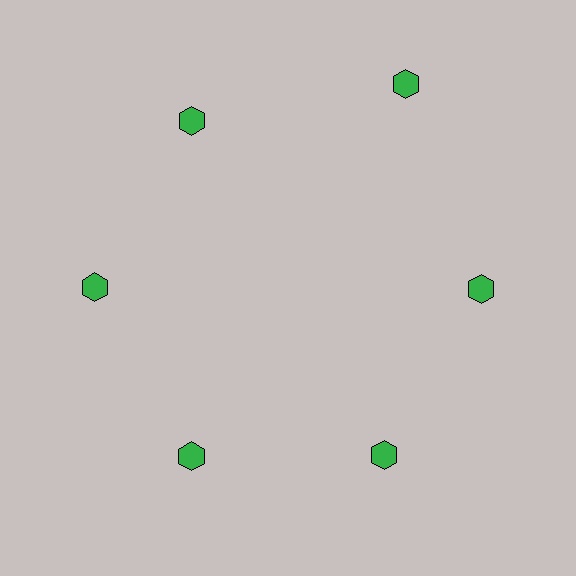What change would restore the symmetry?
The symmetry would be restored by moving it inward, back onto the ring so that all 6 hexagons sit at equal angles and equal distance from the center.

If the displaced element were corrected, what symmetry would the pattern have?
It would have 6-fold rotational symmetry — the pattern would map onto itself every 60 degrees.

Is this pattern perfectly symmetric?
No. The 6 green hexagons are arranged in a ring, but one element near the 1 o'clock position is pushed outward from the center, breaking the 6-fold rotational symmetry.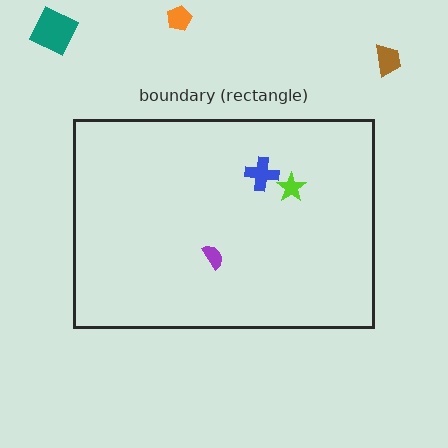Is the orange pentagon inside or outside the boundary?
Outside.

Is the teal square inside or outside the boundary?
Outside.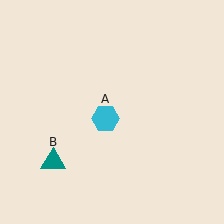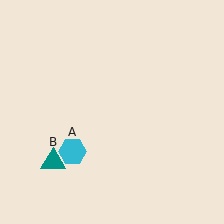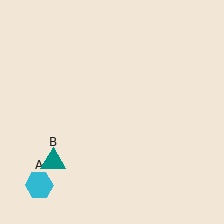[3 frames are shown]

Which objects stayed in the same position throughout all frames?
Teal triangle (object B) remained stationary.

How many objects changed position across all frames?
1 object changed position: cyan hexagon (object A).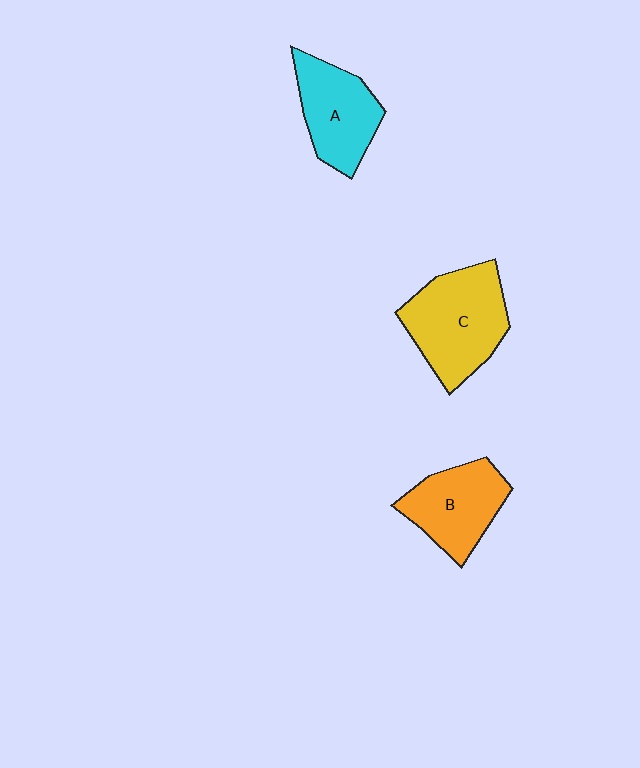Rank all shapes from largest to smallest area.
From largest to smallest: C (yellow), B (orange), A (cyan).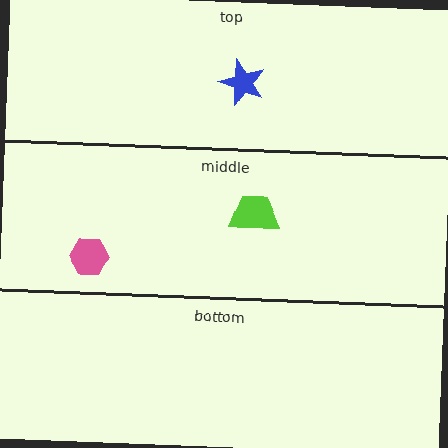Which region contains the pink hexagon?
The middle region.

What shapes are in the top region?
The blue star.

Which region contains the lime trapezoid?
The middle region.